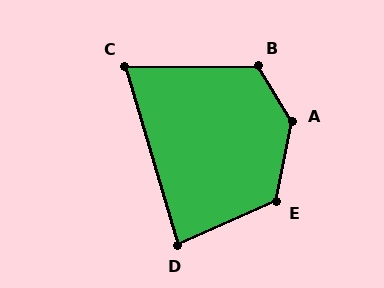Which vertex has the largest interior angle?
A, at approximately 138 degrees.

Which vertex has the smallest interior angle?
C, at approximately 74 degrees.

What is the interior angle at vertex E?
Approximately 125 degrees (obtuse).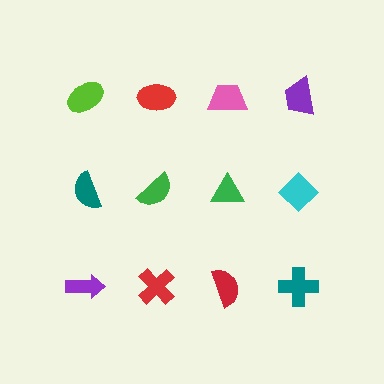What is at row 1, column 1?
A lime ellipse.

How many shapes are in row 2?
4 shapes.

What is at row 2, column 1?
A teal semicircle.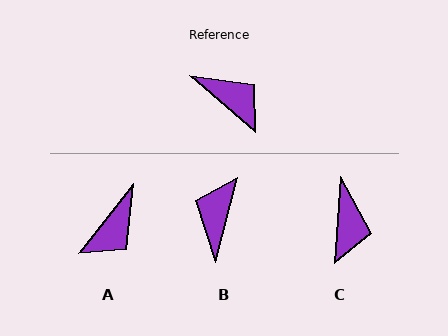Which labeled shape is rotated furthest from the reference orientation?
B, about 116 degrees away.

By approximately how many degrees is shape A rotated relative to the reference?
Approximately 87 degrees clockwise.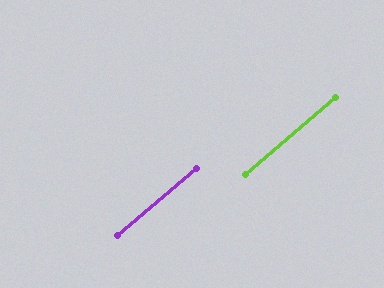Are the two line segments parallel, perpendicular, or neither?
Parallel — their directions differ by only 0.4°.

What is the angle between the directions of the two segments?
Approximately 0 degrees.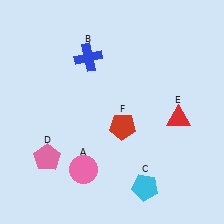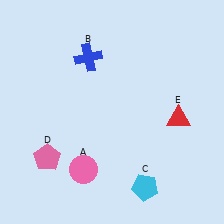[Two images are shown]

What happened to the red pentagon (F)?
The red pentagon (F) was removed in Image 2. It was in the bottom-right area of Image 1.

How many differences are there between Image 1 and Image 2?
There is 1 difference between the two images.